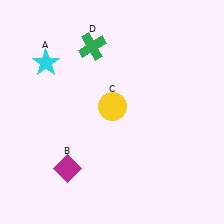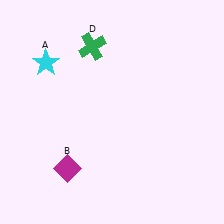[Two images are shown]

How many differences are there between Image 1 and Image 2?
There is 1 difference between the two images.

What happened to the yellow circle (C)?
The yellow circle (C) was removed in Image 2. It was in the top-right area of Image 1.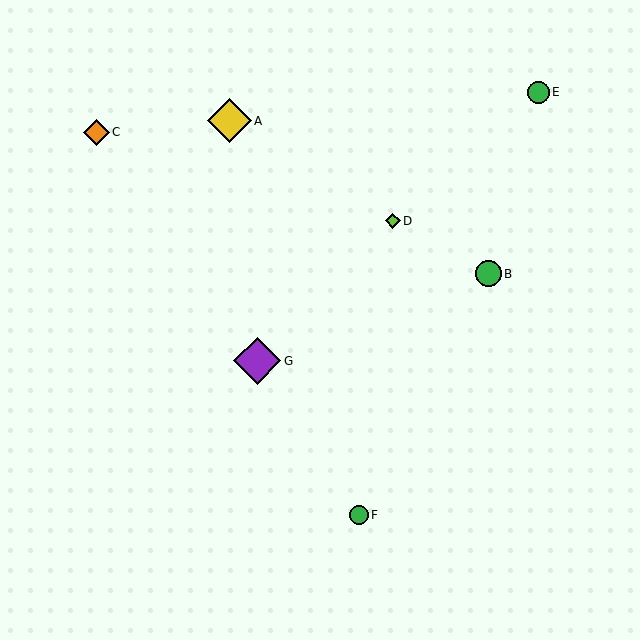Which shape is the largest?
The purple diamond (labeled G) is the largest.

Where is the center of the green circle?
The center of the green circle is at (488, 274).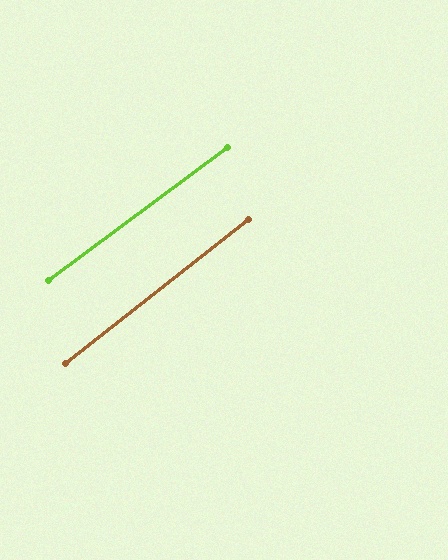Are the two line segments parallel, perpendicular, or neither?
Parallel — their directions differ by only 1.6°.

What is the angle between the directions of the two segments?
Approximately 2 degrees.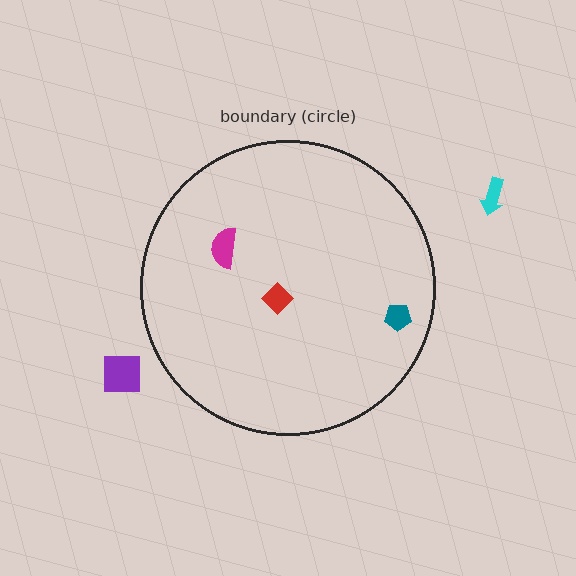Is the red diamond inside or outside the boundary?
Inside.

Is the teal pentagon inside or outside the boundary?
Inside.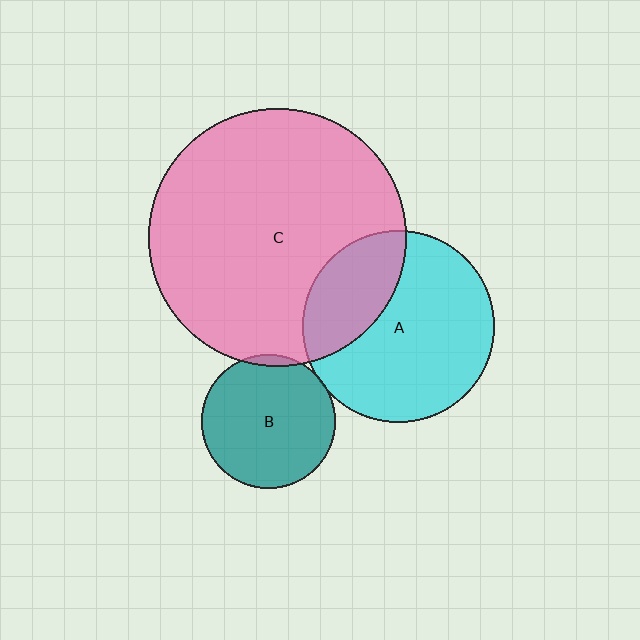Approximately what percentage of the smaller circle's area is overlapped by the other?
Approximately 30%.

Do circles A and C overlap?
Yes.